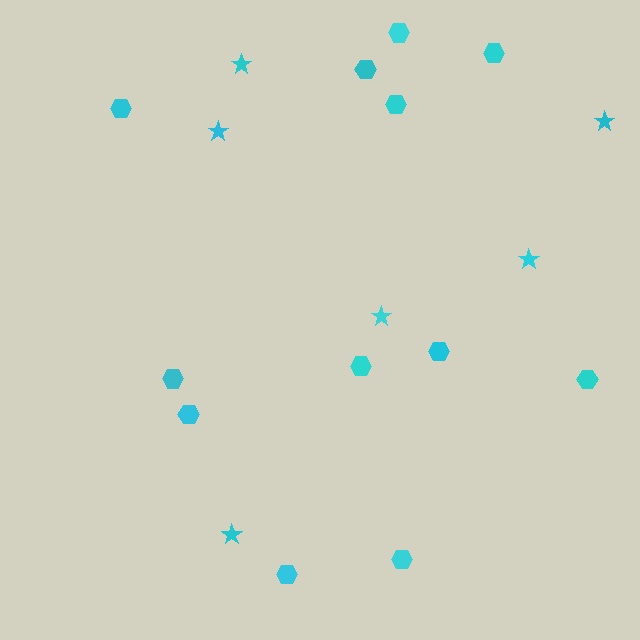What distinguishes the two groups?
There are 2 groups: one group of stars (6) and one group of hexagons (12).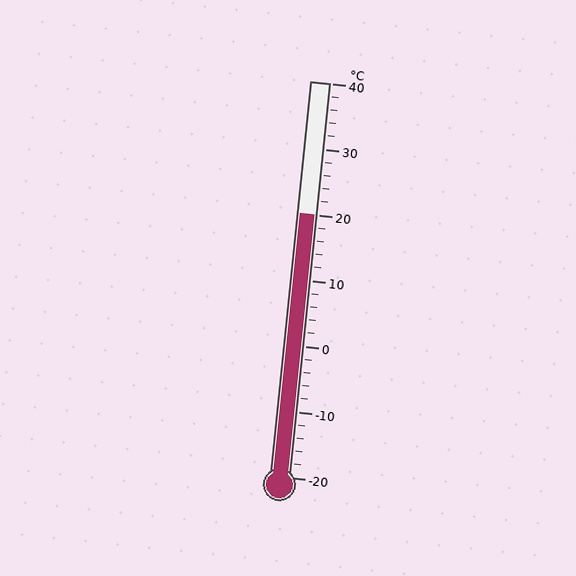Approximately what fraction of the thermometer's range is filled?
The thermometer is filled to approximately 65% of its range.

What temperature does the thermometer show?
The thermometer shows approximately 20°C.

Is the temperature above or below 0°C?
The temperature is above 0°C.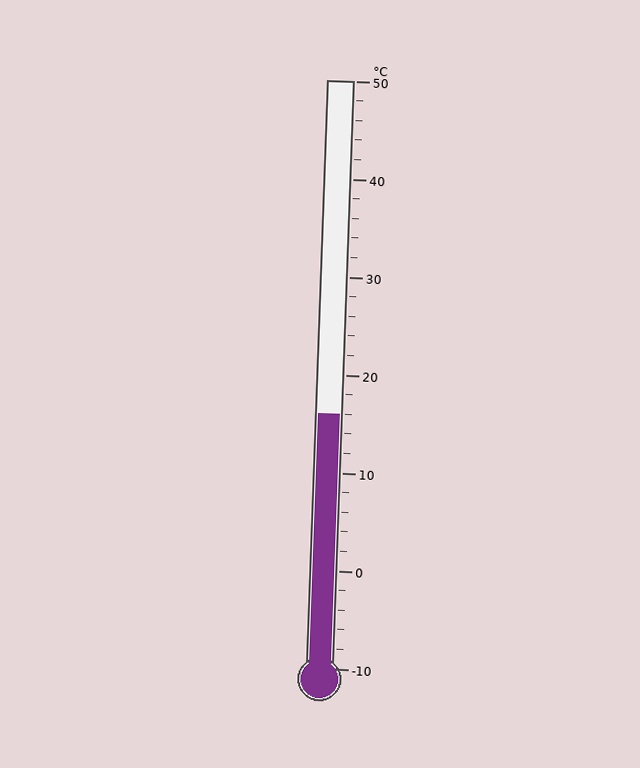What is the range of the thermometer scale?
The thermometer scale ranges from -10°C to 50°C.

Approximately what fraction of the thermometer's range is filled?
The thermometer is filled to approximately 45% of its range.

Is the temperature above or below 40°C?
The temperature is below 40°C.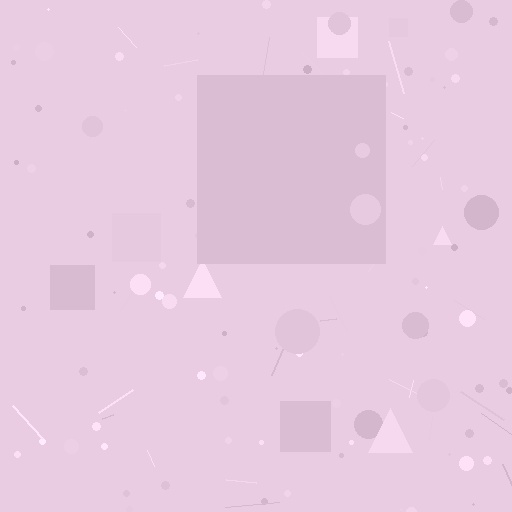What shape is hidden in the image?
A square is hidden in the image.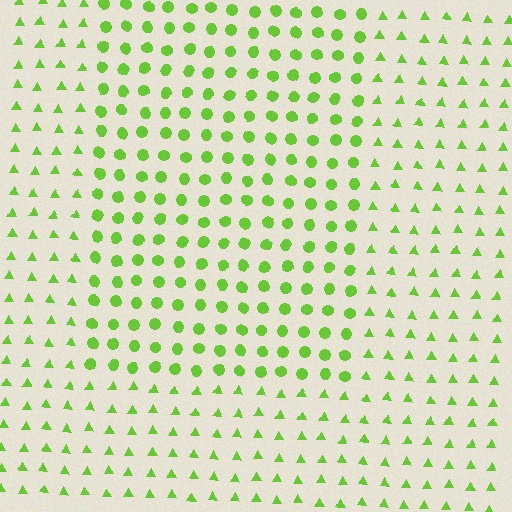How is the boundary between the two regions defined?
The boundary is defined by a change in element shape: circles inside vs. triangles outside. All elements share the same color and spacing.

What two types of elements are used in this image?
The image uses circles inside the rectangle region and triangles outside it.